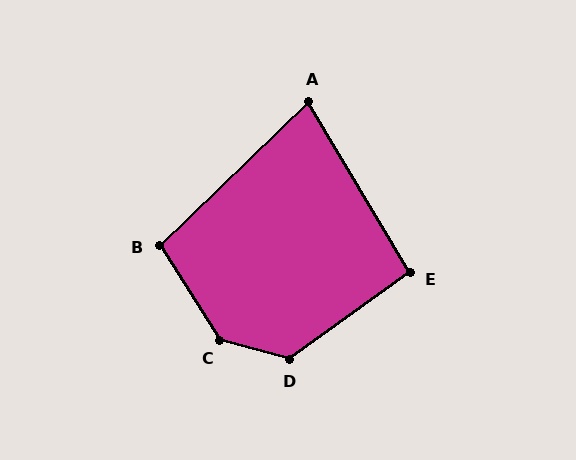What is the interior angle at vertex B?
Approximately 101 degrees (obtuse).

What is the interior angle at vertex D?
Approximately 129 degrees (obtuse).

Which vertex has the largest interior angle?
C, at approximately 138 degrees.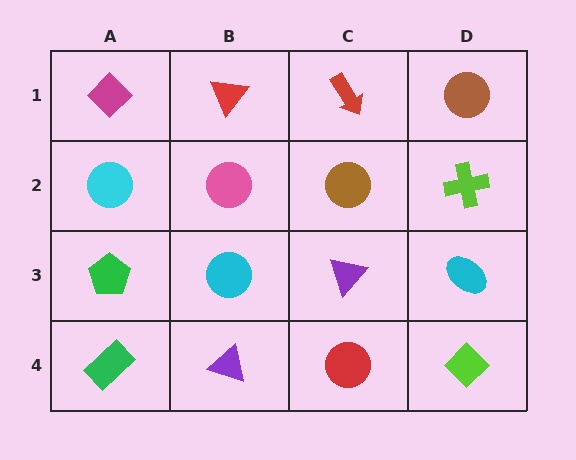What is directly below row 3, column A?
A green rectangle.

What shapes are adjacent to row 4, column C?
A purple triangle (row 3, column C), a purple triangle (row 4, column B), a lime diamond (row 4, column D).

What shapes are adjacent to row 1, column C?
A brown circle (row 2, column C), a red triangle (row 1, column B), a brown circle (row 1, column D).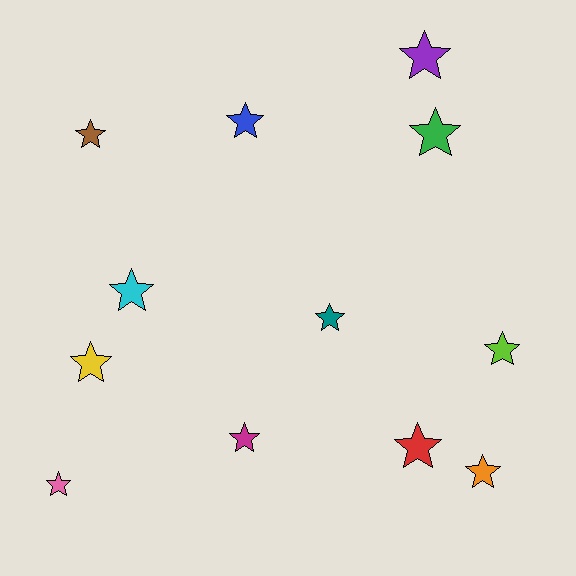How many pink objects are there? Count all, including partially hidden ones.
There is 1 pink object.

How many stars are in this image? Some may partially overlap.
There are 12 stars.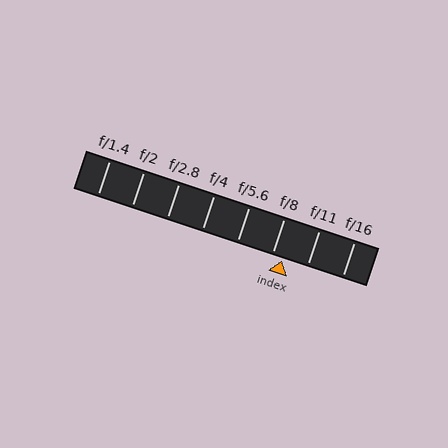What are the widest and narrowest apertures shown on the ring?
The widest aperture shown is f/1.4 and the narrowest is f/16.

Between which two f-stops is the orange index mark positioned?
The index mark is between f/8 and f/11.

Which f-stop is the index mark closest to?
The index mark is closest to f/8.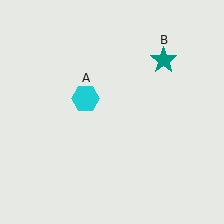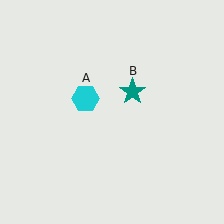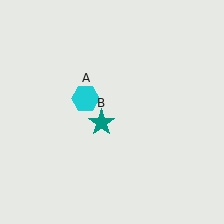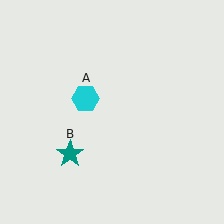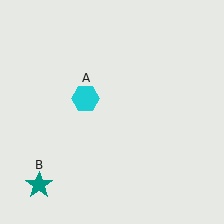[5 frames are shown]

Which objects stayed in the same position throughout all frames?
Cyan hexagon (object A) remained stationary.